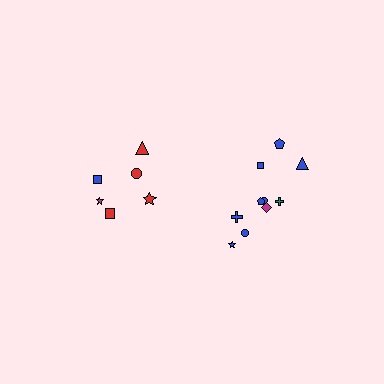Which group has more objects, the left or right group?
The right group.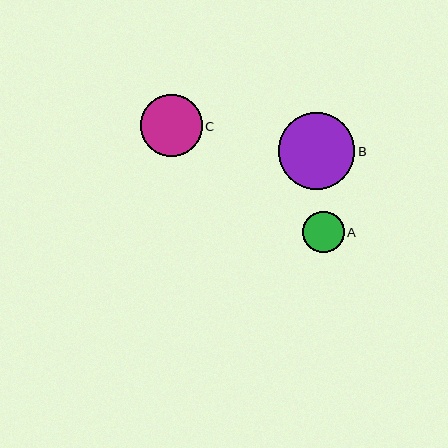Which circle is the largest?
Circle B is the largest with a size of approximately 77 pixels.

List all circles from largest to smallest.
From largest to smallest: B, C, A.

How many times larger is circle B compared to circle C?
Circle B is approximately 1.2 times the size of circle C.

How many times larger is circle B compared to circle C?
Circle B is approximately 1.2 times the size of circle C.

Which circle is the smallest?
Circle A is the smallest with a size of approximately 42 pixels.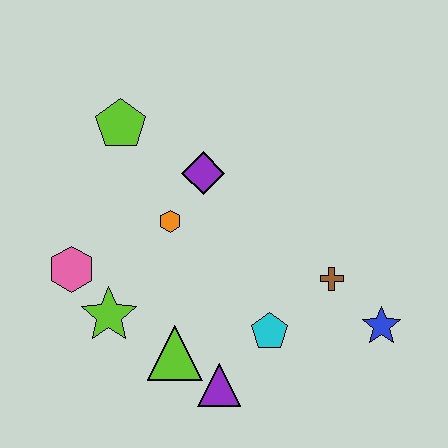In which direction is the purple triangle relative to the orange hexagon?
The purple triangle is below the orange hexagon.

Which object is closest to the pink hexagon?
The lime star is closest to the pink hexagon.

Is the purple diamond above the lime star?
Yes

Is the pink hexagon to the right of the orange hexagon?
No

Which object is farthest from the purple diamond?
The blue star is farthest from the purple diamond.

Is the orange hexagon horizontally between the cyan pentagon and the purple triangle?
No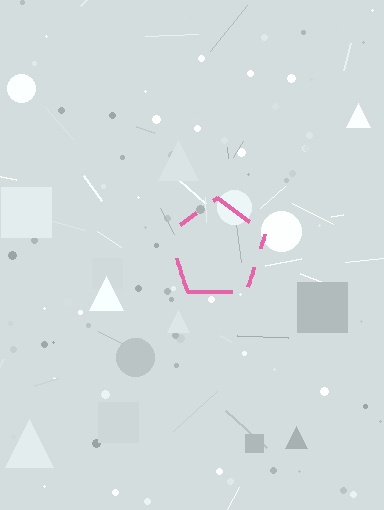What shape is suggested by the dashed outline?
The dashed outline suggests a pentagon.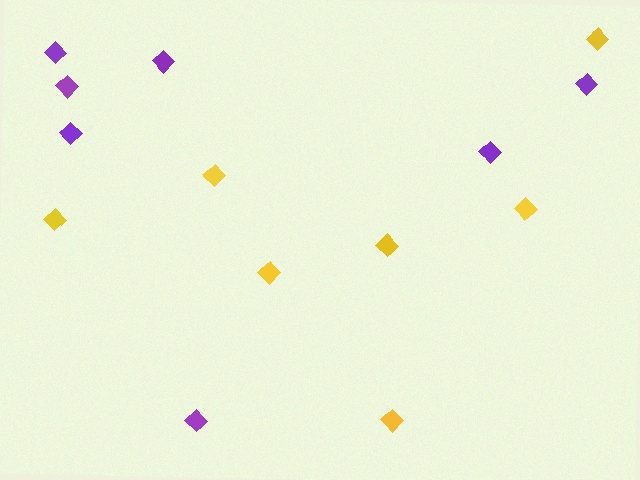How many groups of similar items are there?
There are 2 groups: one group of yellow diamonds (7) and one group of purple diamonds (7).